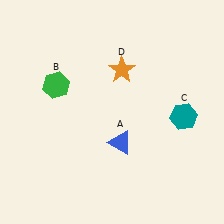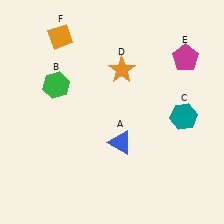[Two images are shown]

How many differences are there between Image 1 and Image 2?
There are 2 differences between the two images.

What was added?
A magenta pentagon (E), an orange diamond (F) were added in Image 2.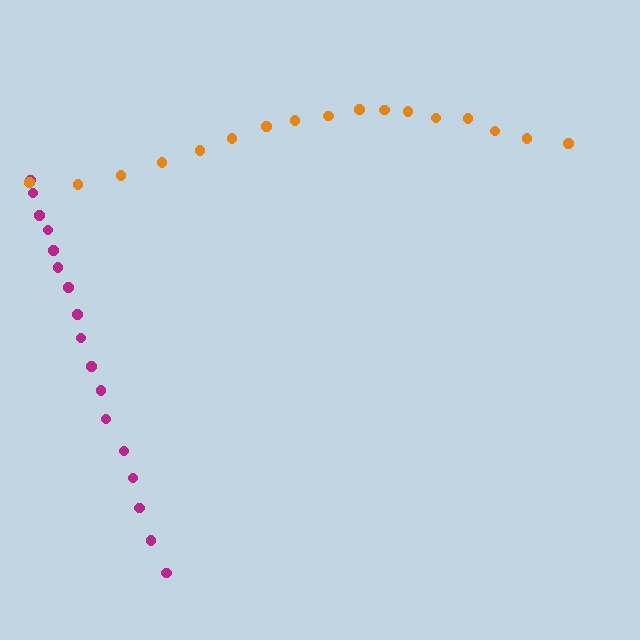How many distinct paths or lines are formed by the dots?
There are 2 distinct paths.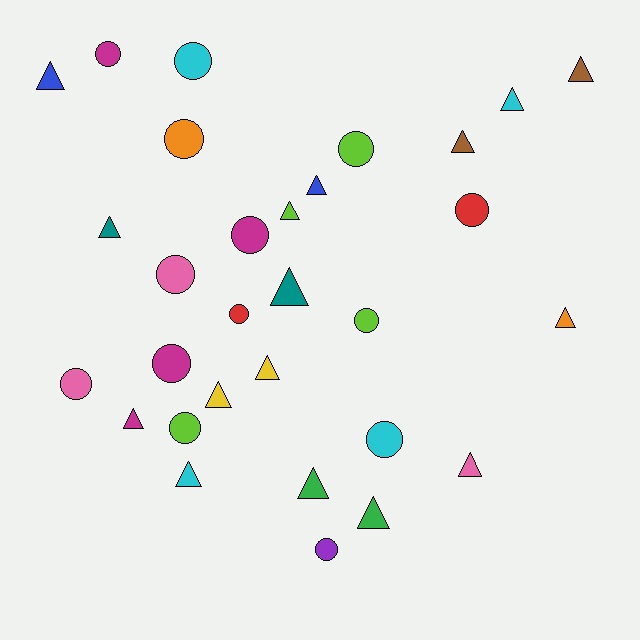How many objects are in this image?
There are 30 objects.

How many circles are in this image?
There are 14 circles.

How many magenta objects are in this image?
There are 4 magenta objects.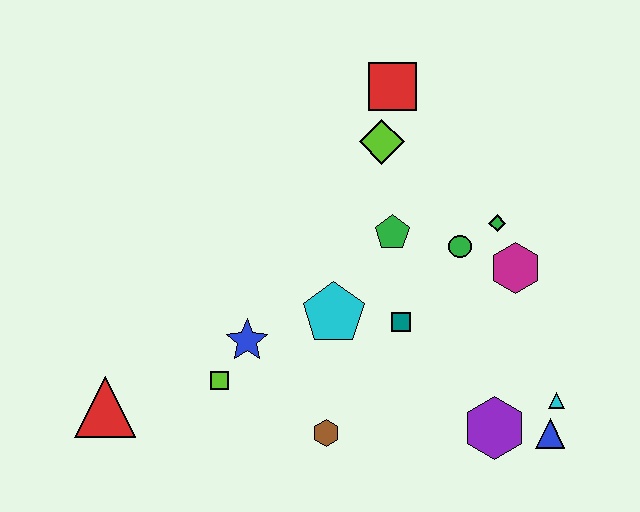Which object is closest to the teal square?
The cyan pentagon is closest to the teal square.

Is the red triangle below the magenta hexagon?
Yes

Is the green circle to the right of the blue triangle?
No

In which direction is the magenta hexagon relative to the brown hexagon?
The magenta hexagon is to the right of the brown hexagon.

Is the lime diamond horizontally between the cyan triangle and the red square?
No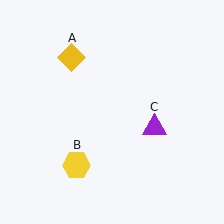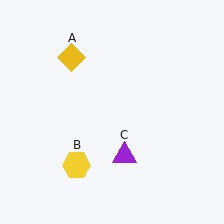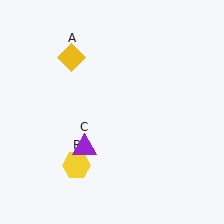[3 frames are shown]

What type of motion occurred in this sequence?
The purple triangle (object C) rotated clockwise around the center of the scene.